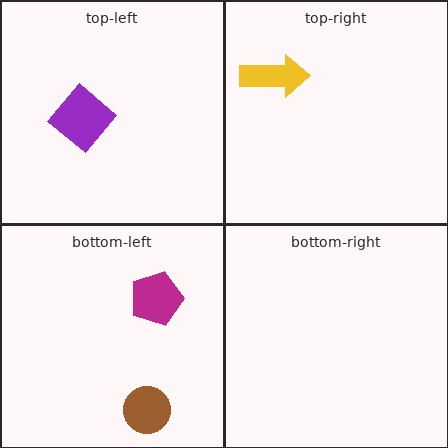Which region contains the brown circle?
The bottom-left region.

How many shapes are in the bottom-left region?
2.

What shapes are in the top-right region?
The yellow arrow.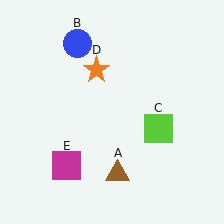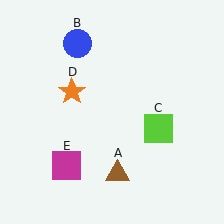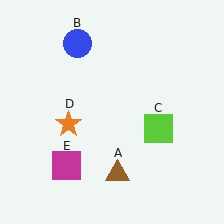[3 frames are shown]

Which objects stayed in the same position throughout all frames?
Brown triangle (object A) and blue circle (object B) and lime square (object C) and magenta square (object E) remained stationary.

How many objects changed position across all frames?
1 object changed position: orange star (object D).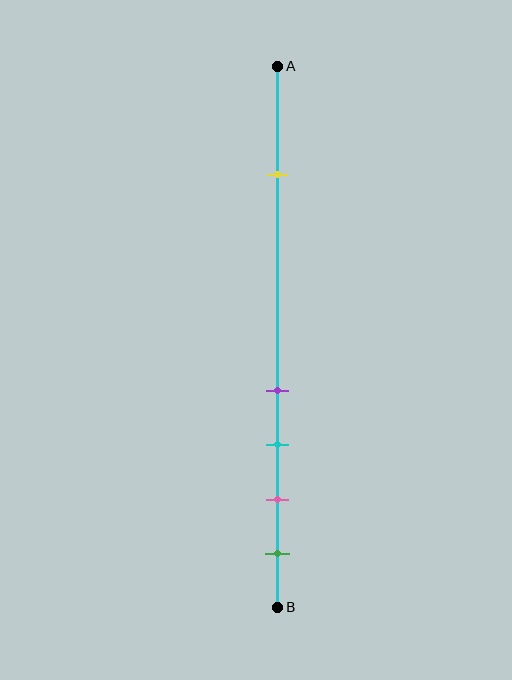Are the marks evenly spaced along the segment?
No, the marks are not evenly spaced.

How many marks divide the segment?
There are 5 marks dividing the segment.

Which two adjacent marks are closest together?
The purple and cyan marks are the closest adjacent pair.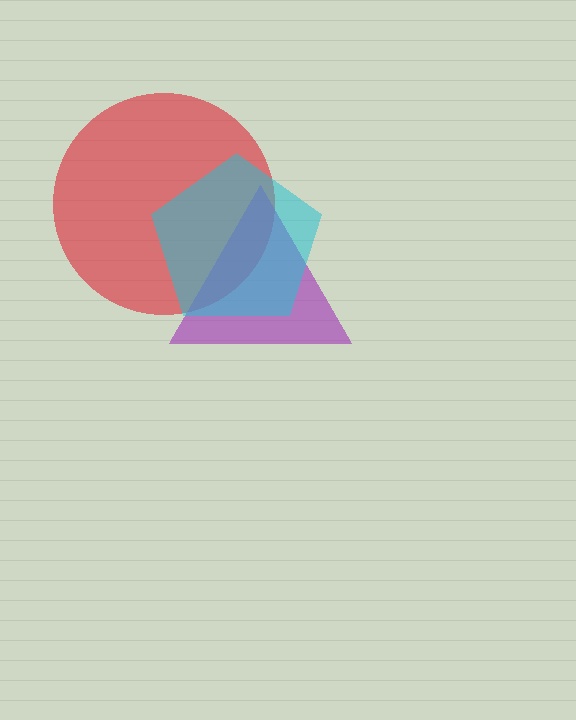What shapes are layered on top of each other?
The layered shapes are: a red circle, a purple triangle, a cyan pentagon.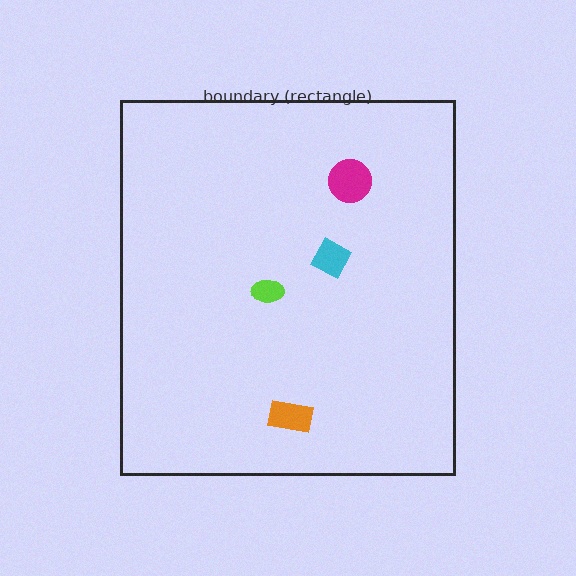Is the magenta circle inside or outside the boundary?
Inside.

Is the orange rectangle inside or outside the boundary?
Inside.